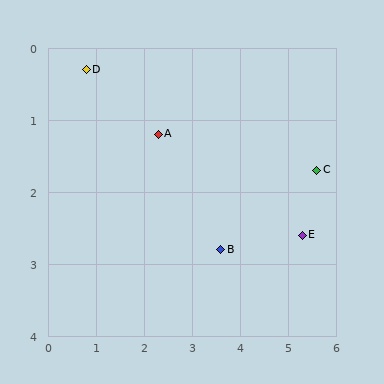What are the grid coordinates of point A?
Point A is at approximately (2.3, 1.2).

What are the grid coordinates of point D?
Point D is at approximately (0.8, 0.3).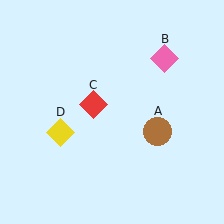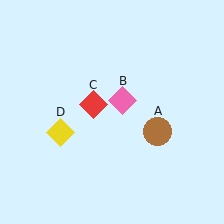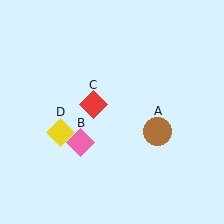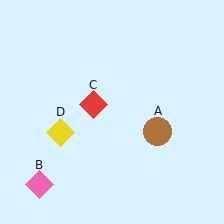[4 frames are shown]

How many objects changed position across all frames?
1 object changed position: pink diamond (object B).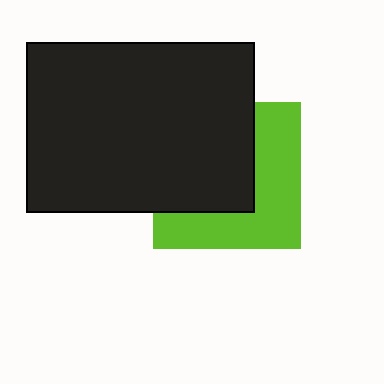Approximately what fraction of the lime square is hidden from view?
Roughly 52% of the lime square is hidden behind the black rectangle.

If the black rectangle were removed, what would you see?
You would see the complete lime square.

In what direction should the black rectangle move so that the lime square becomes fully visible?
The black rectangle should move toward the upper-left. That is the shortest direction to clear the overlap and leave the lime square fully visible.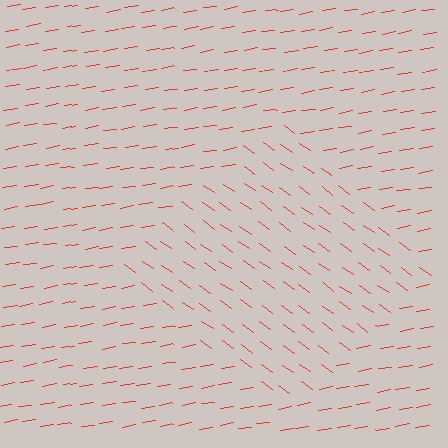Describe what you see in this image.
The image is filled with small red line segments. A diamond region in the image has lines oriented differently from the surrounding lines, creating a visible texture boundary.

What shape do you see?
I see a diamond.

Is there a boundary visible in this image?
Yes, there is a texture boundary formed by a change in line orientation.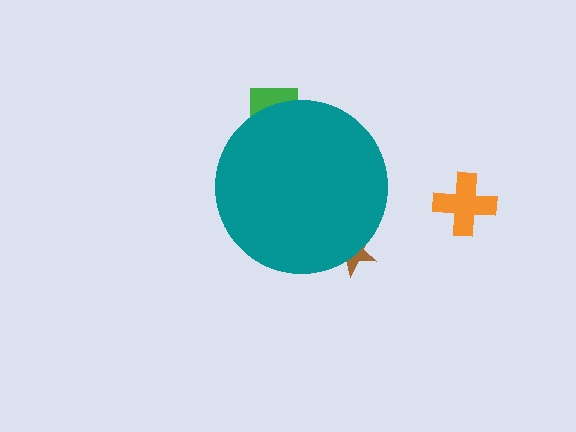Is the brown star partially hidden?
Yes, the brown star is partially hidden behind the teal circle.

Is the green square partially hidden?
Yes, the green square is partially hidden behind the teal circle.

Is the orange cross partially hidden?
No, the orange cross is fully visible.